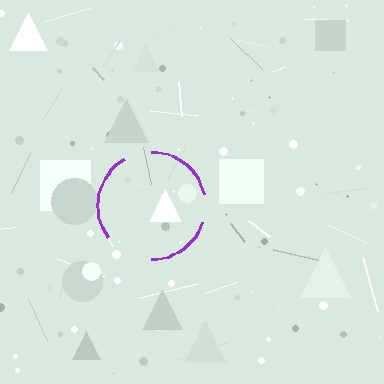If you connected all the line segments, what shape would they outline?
They would outline a circle.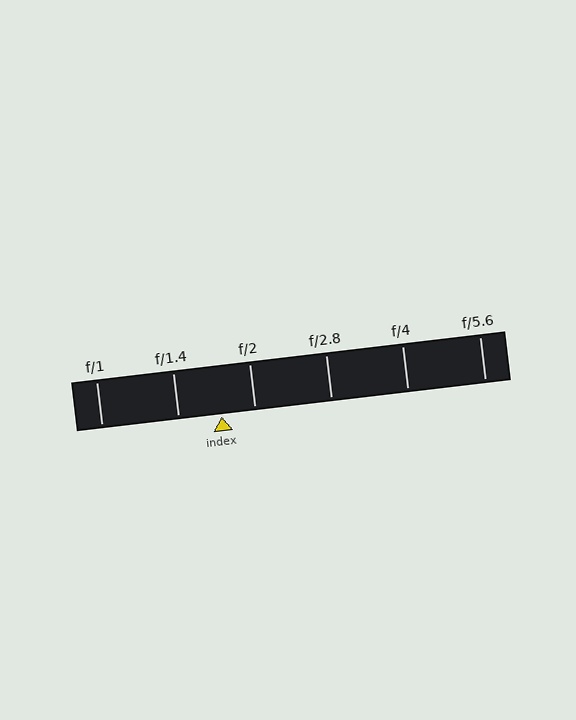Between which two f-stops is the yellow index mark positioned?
The index mark is between f/1.4 and f/2.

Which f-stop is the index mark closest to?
The index mark is closest to f/2.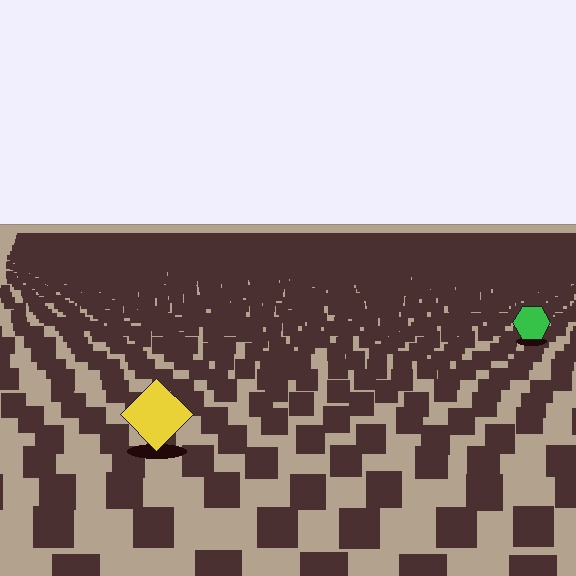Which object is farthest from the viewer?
The green hexagon is farthest from the viewer. It appears smaller and the ground texture around it is denser.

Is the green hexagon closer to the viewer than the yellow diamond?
No. The yellow diamond is closer — you can tell from the texture gradient: the ground texture is coarser near it.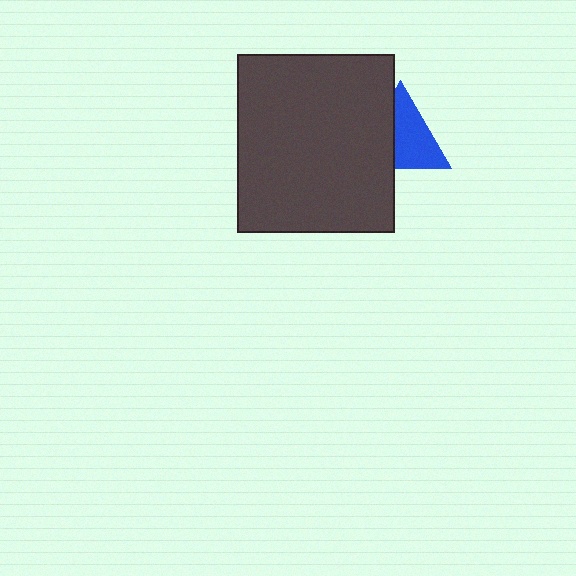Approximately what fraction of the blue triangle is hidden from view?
Roughly 41% of the blue triangle is hidden behind the dark gray rectangle.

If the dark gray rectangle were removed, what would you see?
You would see the complete blue triangle.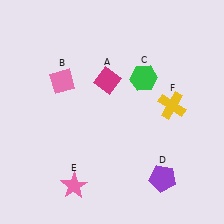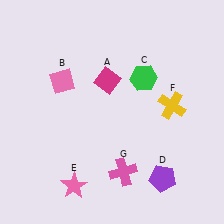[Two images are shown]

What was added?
A pink cross (G) was added in Image 2.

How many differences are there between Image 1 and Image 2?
There is 1 difference between the two images.